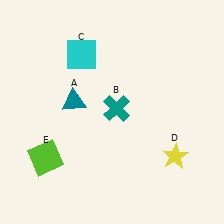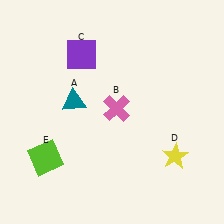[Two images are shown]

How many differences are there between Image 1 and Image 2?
There are 2 differences between the two images.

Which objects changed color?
B changed from teal to pink. C changed from cyan to purple.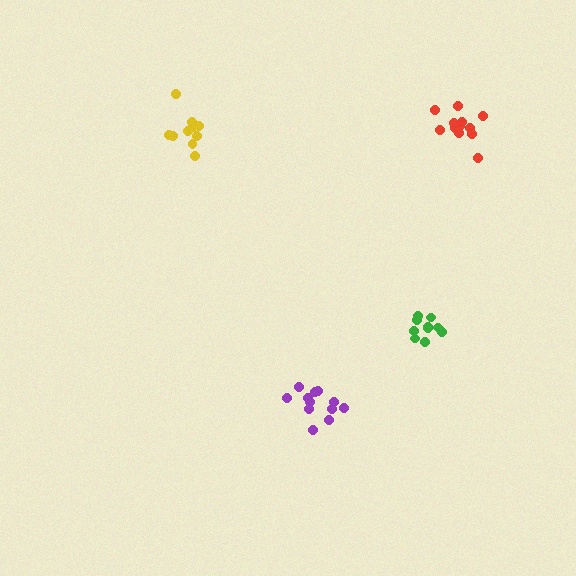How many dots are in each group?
Group 1: 10 dots, Group 2: 10 dots, Group 3: 12 dots, Group 4: 12 dots (44 total).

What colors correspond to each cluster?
The clusters are colored: green, yellow, purple, red.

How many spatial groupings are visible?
There are 4 spatial groupings.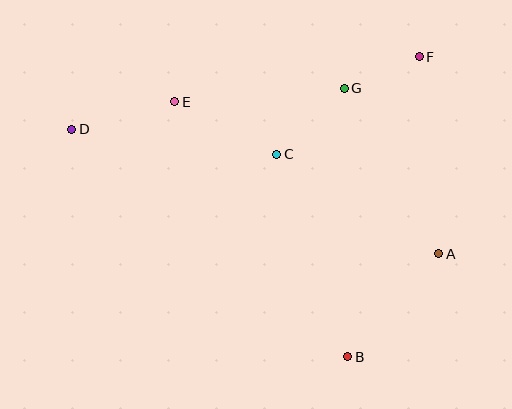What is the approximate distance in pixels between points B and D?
The distance between B and D is approximately 358 pixels.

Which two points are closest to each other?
Points F and G are closest to each other.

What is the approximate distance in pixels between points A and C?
The distance between A and C is approximately 190 pixels.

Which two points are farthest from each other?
Points A and D are farthest from each other.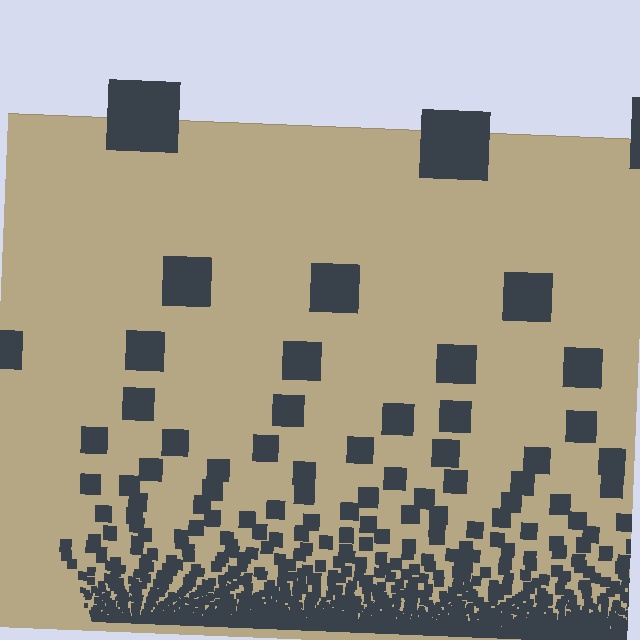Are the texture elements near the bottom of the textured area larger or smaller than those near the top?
Smaller. The gradient is inverted — elements near the bottom are smaller and denser.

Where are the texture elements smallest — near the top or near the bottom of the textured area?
Near the bottom.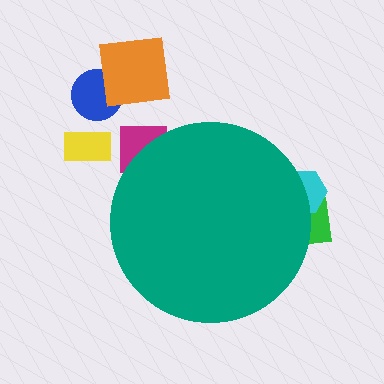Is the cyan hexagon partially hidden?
Yes, the cyan hexagon is partially hidden behind the teal circle.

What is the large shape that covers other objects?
A teal circle.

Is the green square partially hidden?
Yes, the green square is partially hidden behind the teal circle.